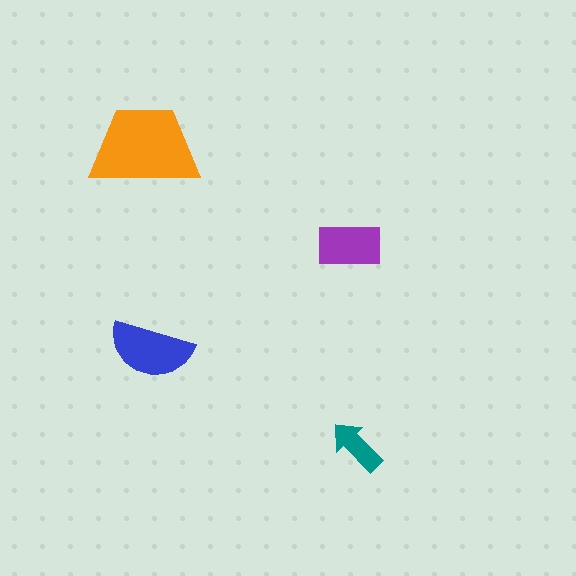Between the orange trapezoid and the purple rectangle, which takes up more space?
The orange trapezoid.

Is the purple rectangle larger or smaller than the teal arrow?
Larger.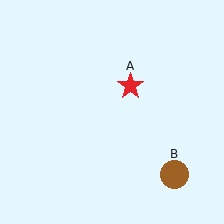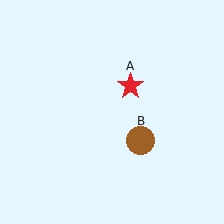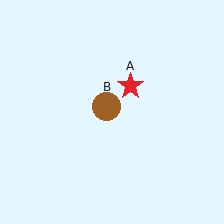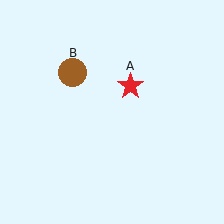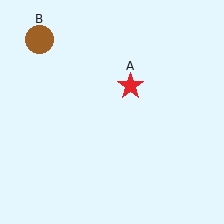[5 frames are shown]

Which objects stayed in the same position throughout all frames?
Red star (object A) remained stationary.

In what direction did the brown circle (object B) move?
The brown circle (object B) moved up and to the left.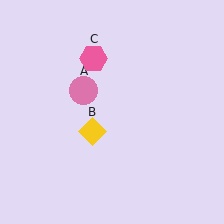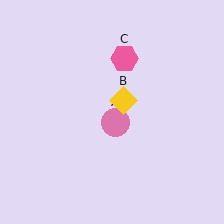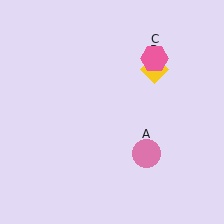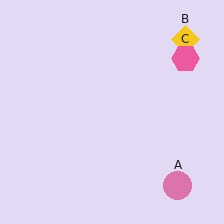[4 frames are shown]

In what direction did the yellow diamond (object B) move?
The yellow diamond (object B) moved up and to the right.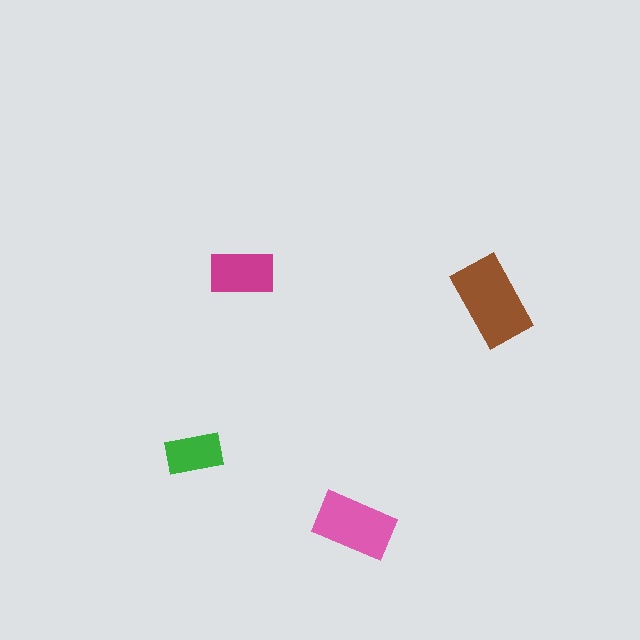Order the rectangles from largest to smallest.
the brown one, the pink one, the magenta one, the green one.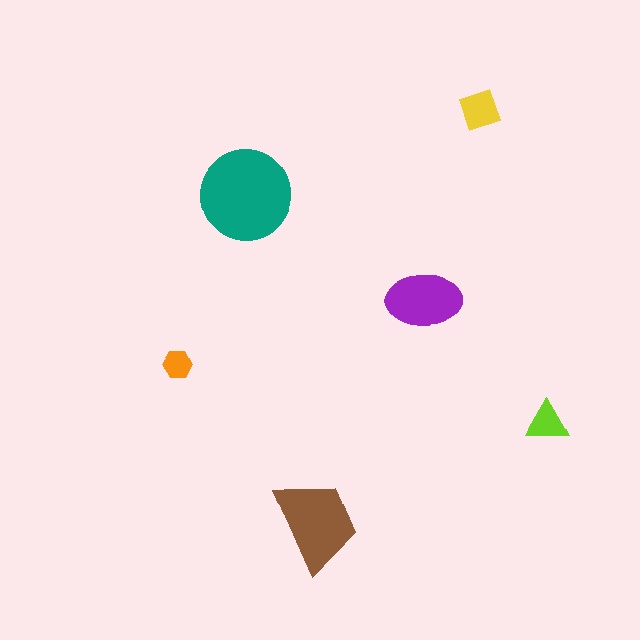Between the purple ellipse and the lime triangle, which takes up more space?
The purple ellipse.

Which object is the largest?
The teal circle.